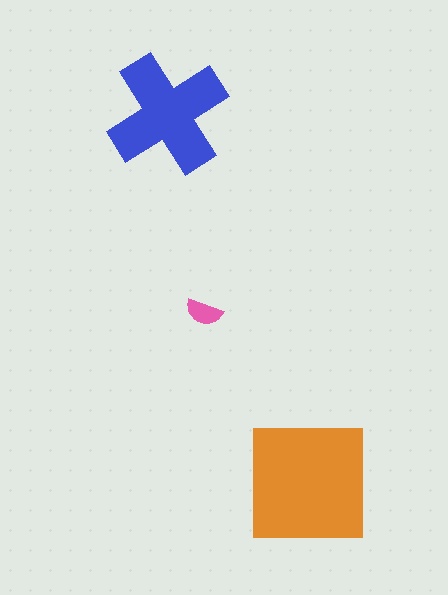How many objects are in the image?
There are 3 objects in the image.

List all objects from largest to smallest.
The orange square, the blue cross, the pink semicircle.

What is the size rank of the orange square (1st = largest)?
1st.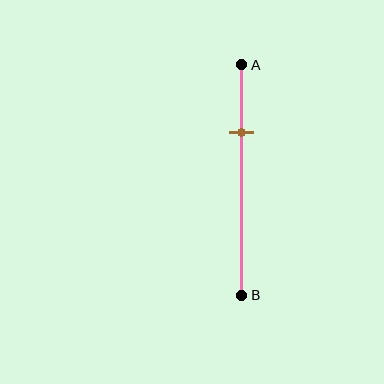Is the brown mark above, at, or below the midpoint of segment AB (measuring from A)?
The brown mark is above the midpoint of segment AB.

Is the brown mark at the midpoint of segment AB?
No, the mark is at about 30% from A, not at the 50% midpoint.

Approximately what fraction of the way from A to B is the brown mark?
The brown mark is approximately 30% of the way from A to B.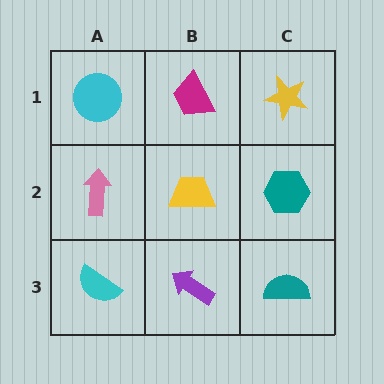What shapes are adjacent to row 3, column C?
A teal hexagon (row 2, column C), a purple arrow (row 3, column B).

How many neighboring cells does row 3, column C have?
2.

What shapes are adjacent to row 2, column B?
A magenta trapezoid (row 1, column B), a purple arrow (row 3, column B), a pink arrow (row 2, column A), a teal hexagon (row 2, column C).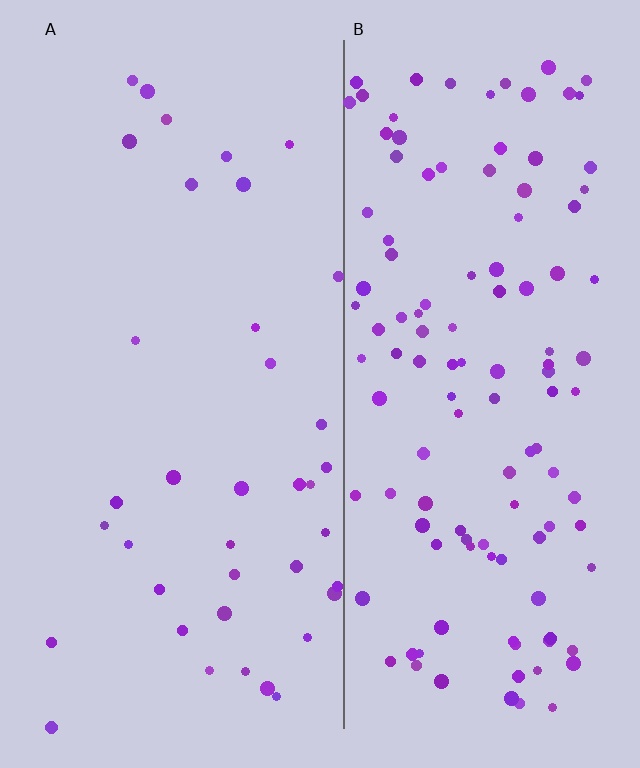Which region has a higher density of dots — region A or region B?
B (the right).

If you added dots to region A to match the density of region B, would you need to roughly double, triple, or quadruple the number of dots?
Approximately triple.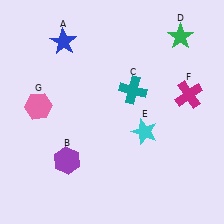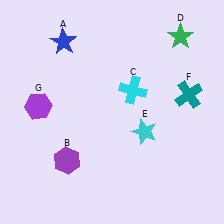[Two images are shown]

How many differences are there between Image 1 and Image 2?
There are 3 differences between the two images.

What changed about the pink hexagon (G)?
In Image 1, G is pink. In Image 2, it changed to purple.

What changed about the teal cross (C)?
In Image 1, C is teal. In Image 2, it changed to cyan.